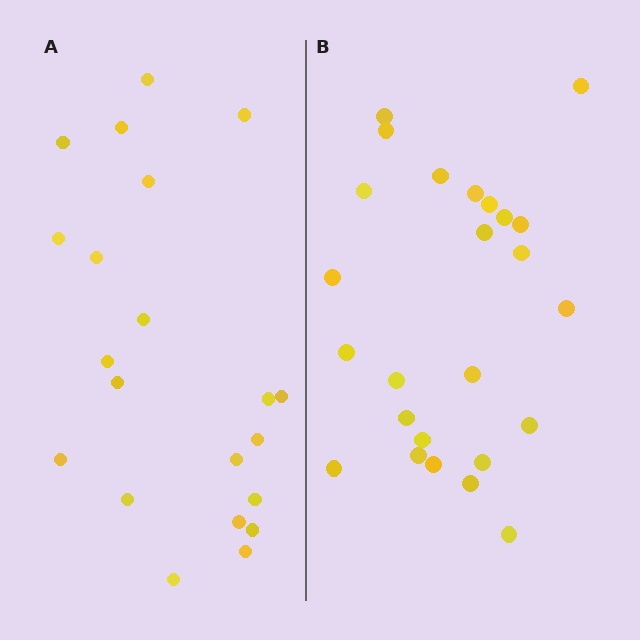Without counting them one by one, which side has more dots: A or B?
Region B (the right region) has more dots.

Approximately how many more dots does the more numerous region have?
Region B has about 4 more dots than region A.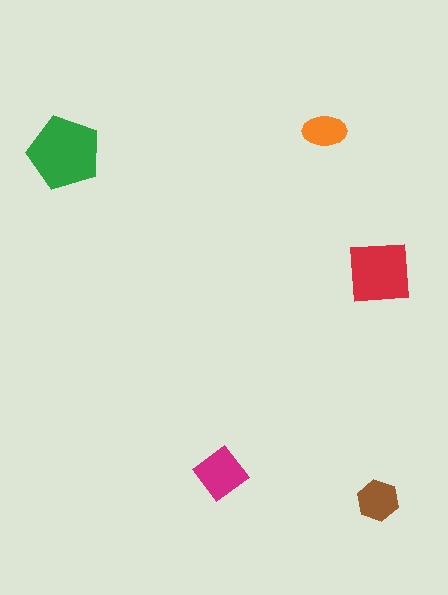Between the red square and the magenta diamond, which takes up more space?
The red square.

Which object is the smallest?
The orange ellipse.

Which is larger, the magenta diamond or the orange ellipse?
The magenta diamond.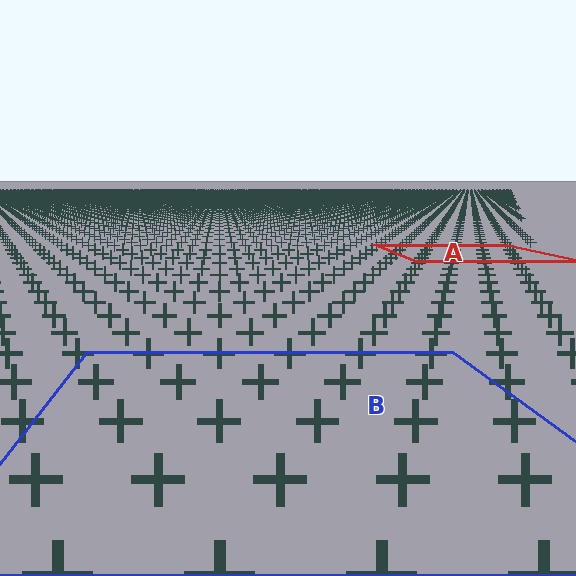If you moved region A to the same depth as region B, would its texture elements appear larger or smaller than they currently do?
They would appear larger. At a closer depth, the same texture elements are projected at a bigger on-screen size.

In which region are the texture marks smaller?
The texture marks are smaller in region A, because it is farther away.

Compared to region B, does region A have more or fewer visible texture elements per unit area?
Region A has more texture elements per unit area — they are packed more densely because it is farther away.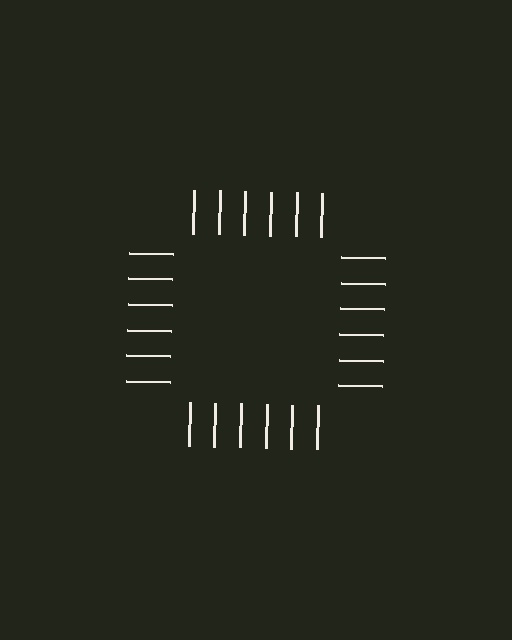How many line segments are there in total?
24 — 6 along each of the 4 edges.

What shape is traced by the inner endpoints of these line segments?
An illusory square — the line segments terminate on its edges but no continuous stroke is drawn.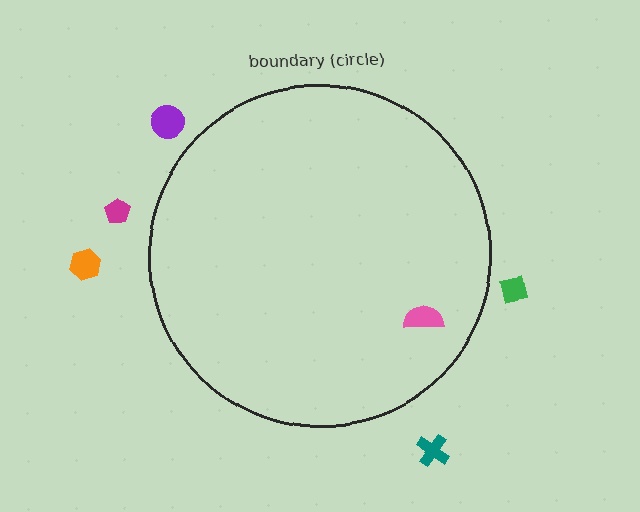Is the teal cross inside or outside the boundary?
Outside.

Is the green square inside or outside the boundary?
Outside.